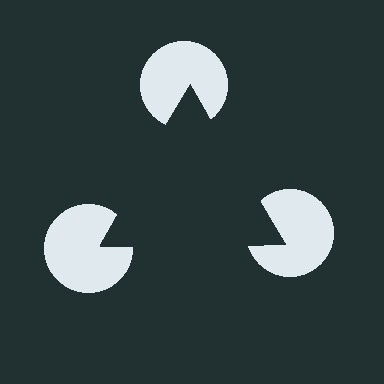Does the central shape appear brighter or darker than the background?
It typically appears slightly darker than the background, even though no actual brightness change is drawn.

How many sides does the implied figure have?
3 sides.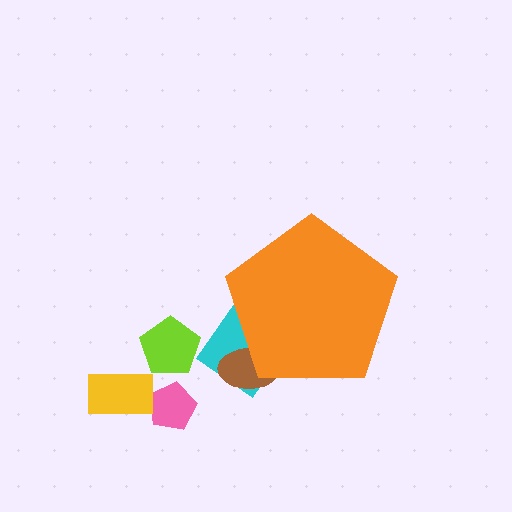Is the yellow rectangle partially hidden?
No, the yellow rectangle is fully visible.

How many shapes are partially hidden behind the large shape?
2 shapes are partially hidden.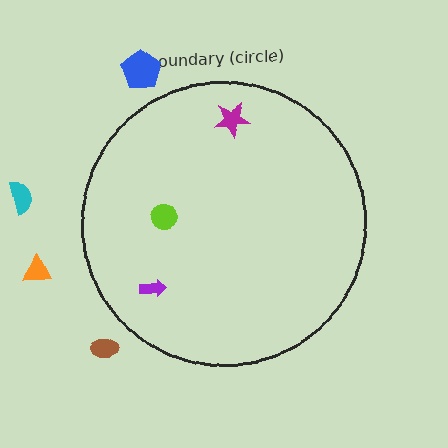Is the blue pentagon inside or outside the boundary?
Outside.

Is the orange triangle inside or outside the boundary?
Outside.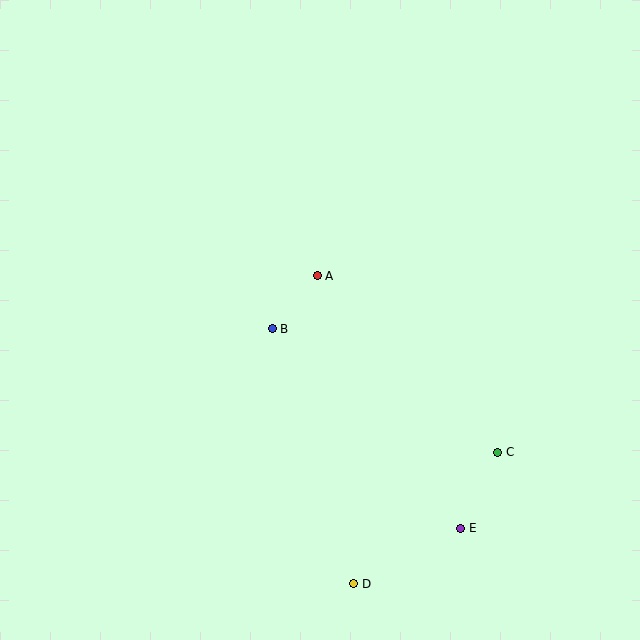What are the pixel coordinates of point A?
Point A is at (317, 276).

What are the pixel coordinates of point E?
Point E is at (461, 528).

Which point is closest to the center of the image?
Point A at (317, 276) is closest to the center.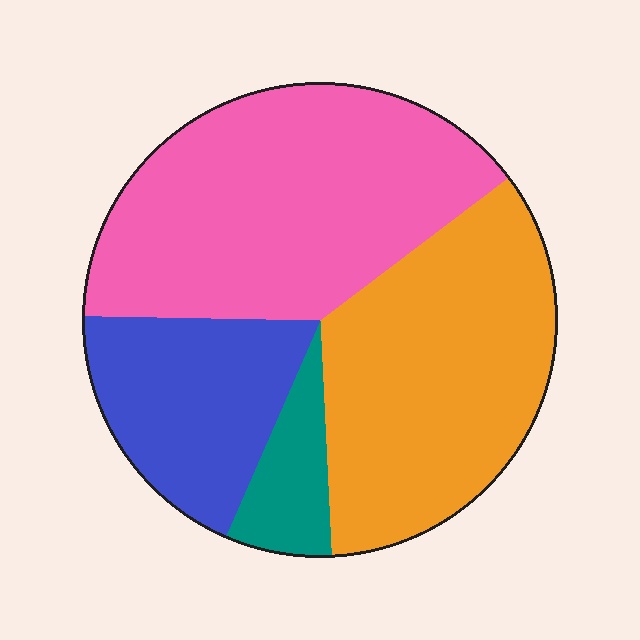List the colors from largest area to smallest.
From largest to smallest: pink, orange, blue, teal.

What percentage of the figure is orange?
Orange covers about 35% of the figure.